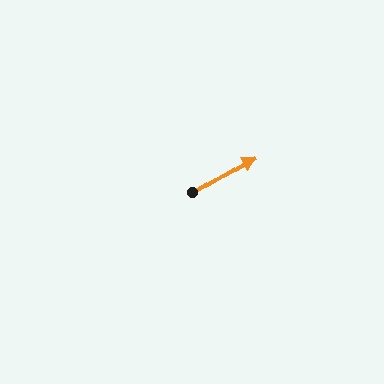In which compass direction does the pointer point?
Northeast.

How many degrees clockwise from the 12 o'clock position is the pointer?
Approximately 59 degrees.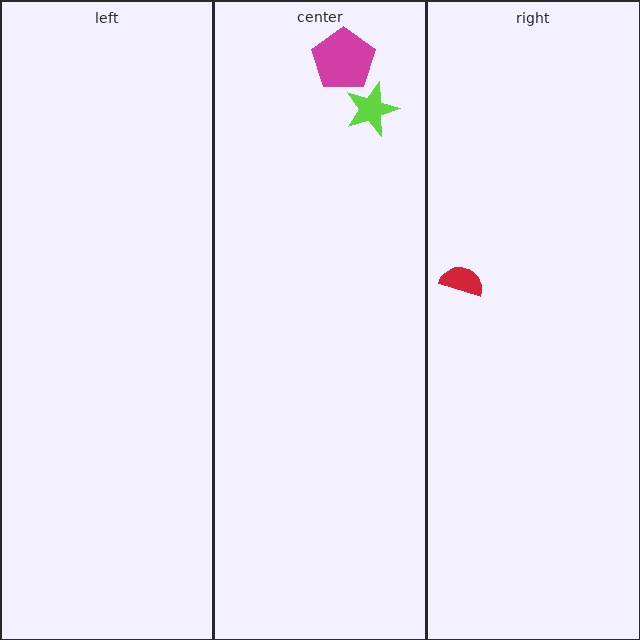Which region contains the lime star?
The center region.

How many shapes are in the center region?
2.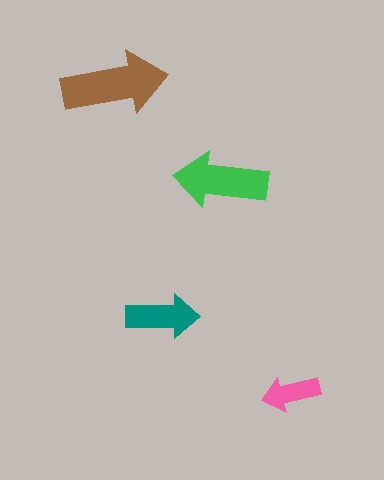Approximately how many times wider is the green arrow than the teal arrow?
About 1.5 times wider.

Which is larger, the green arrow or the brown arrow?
The brown one.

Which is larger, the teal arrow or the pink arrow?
The teal one.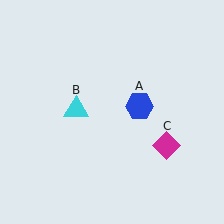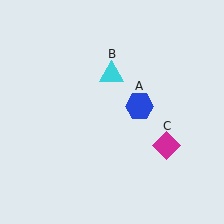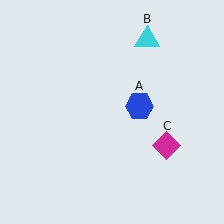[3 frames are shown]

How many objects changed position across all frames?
1 object changed position: cyan triangle (object B).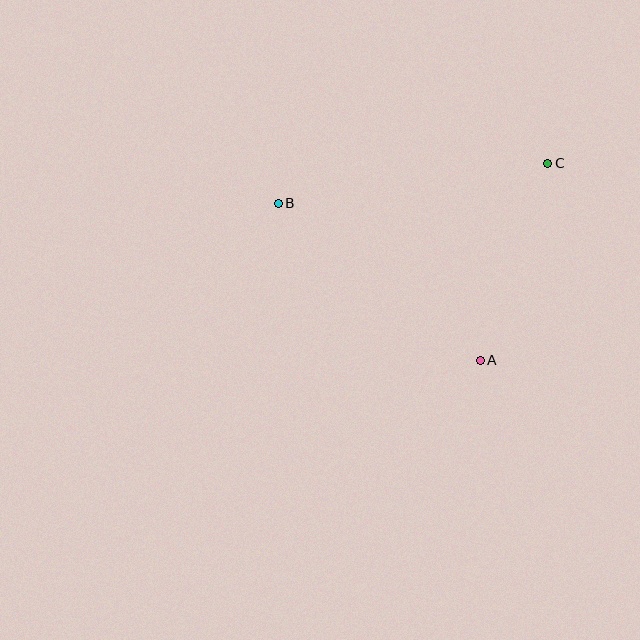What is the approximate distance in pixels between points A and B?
The distance between A and B is approximately 256 pixels.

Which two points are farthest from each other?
Points B and C are farthest from each other.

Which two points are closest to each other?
Points A and C are closest to each other.